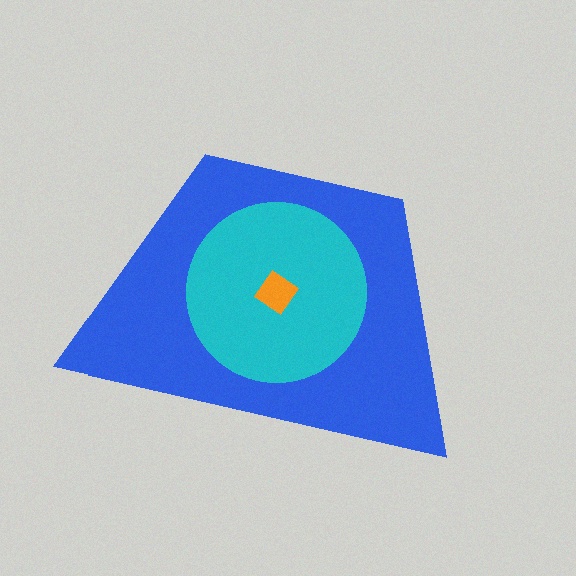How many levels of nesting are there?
3.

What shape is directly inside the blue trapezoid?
The cyan circle.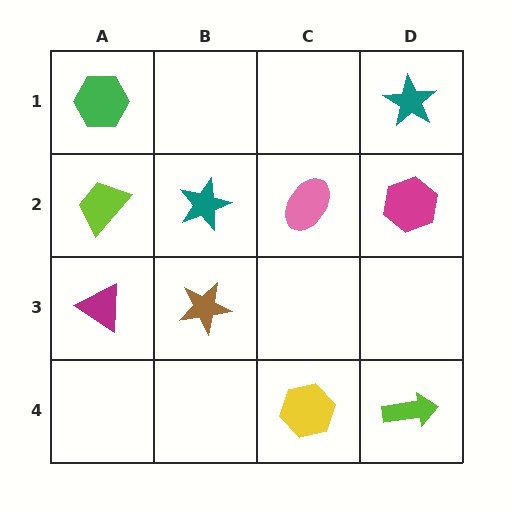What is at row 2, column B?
A teal star.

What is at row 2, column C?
A pink ellipse.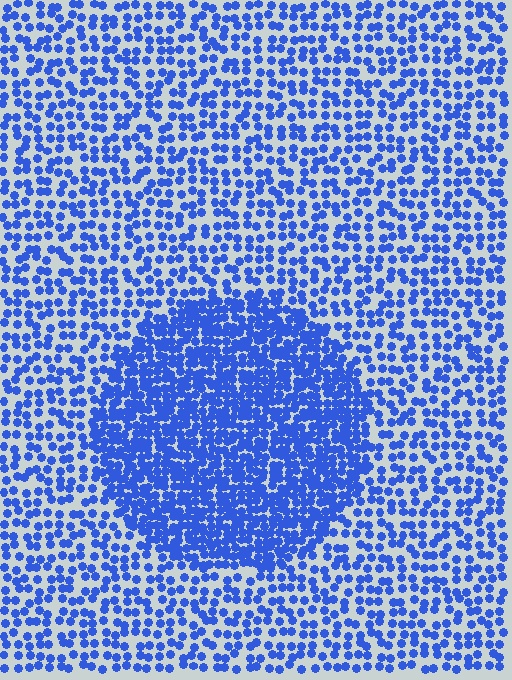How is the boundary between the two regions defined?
The boundary is defined by a change in element density (approximately 2.1x ratio). All elements are the same color, size, and shape.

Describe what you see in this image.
The image contains small blue elements arranged at two different densities. A circle-shaped region is visible where the elements are more densely packed than the surrounding area.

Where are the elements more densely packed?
The elements are more densely packed inside the circle boundary.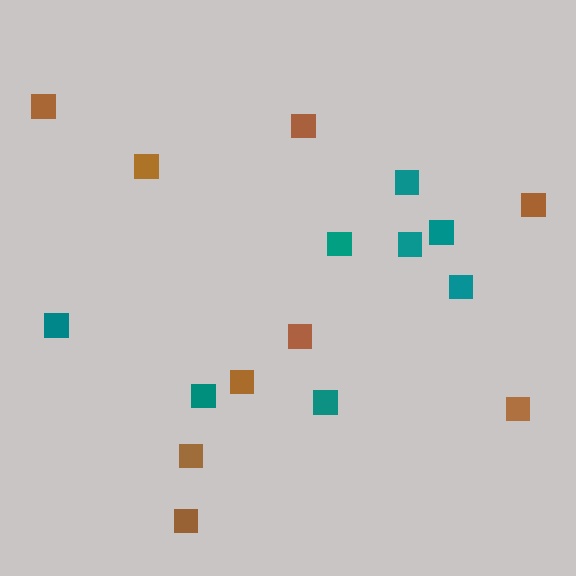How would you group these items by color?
There are 2 groups: one group of teal squares (8) and one group of brown squares (9).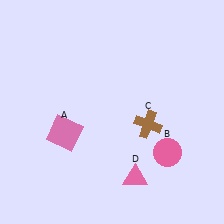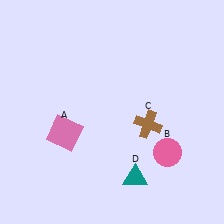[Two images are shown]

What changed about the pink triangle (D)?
In Image 1, D is pink. In Image 2, it changed to teal.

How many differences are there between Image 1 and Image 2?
There is 1 difference between the two images.